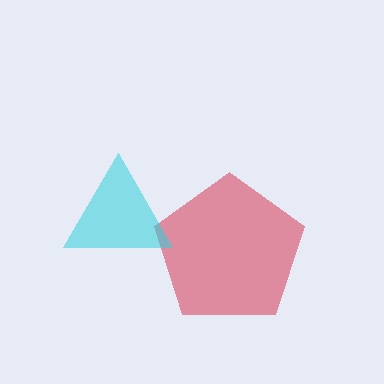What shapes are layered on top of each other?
The layered shapes are: a red pentagon, a cyan triangle.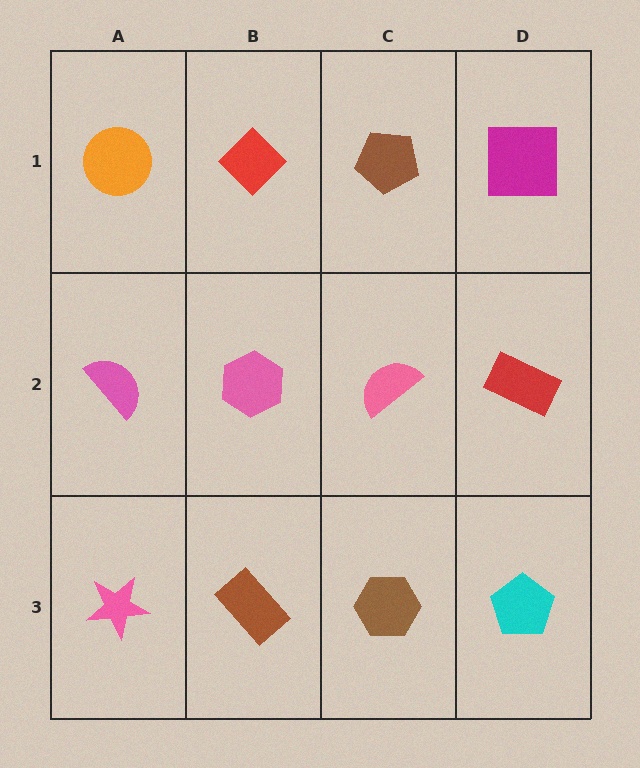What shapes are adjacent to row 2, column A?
An orange circle (row 1, column A), a pink star (row 3, column A), a pink hexagon (row 2, column B).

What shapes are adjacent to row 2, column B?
A red diamond (row 1, column B), a brown rectangle (row 3, column B), a pink semicircle (row 2, column A), a pink semicircle (row 2, column C).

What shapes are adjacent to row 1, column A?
A pink semicircle (row 2, column A), a red diamond (row 1, column B).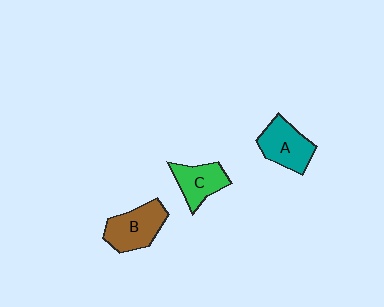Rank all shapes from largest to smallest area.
From largest to smallest: B (brown), A (teal), C (green).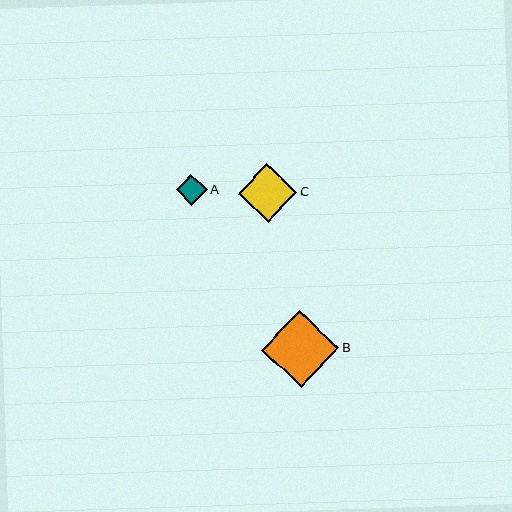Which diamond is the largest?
Diamond B is the largest with a size of approximately 77 pixels.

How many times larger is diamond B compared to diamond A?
Diamond B is approximately 2.5 times the size of diamond A.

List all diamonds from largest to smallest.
From largest to smallest: B, C, A.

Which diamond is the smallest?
Diamond A is the smallest with a size of approximately 31 pixels.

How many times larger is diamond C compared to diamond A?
Diamond C is approximately 1.9 times the size of diamond A.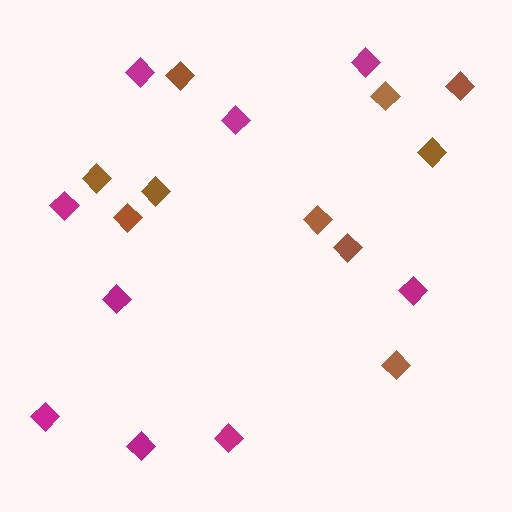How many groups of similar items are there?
There are 2 groups: one group of brown diamonds (10) and one group of magenta diamonds (9).